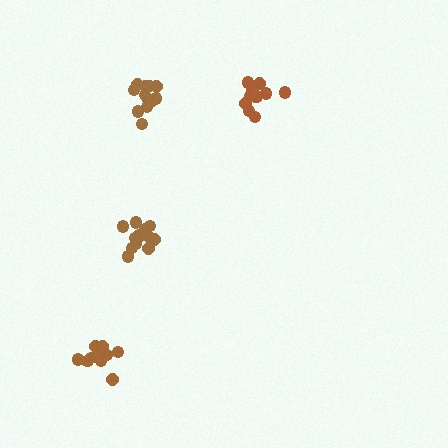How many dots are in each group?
Group 1: 13 dots, Group 2: 12 dots, Group 3: 12 dots, Group 4: 11 dots (48 total).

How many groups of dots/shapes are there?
There are 4 groups.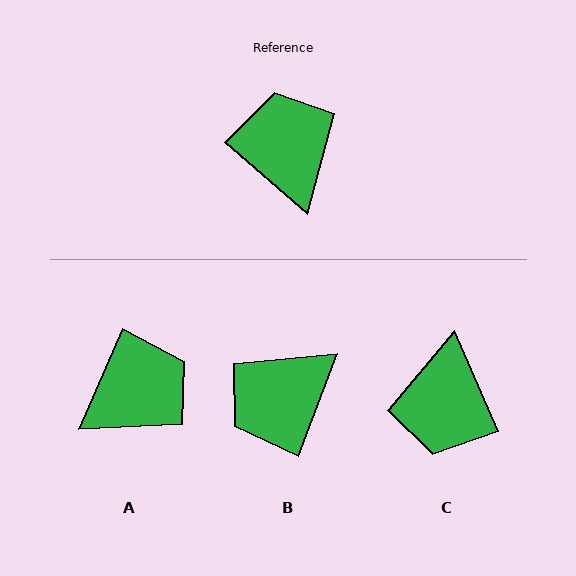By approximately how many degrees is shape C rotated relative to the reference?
Approximately 155 degrees counter-clockwise.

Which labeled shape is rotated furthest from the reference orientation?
C, about 155 degrees away.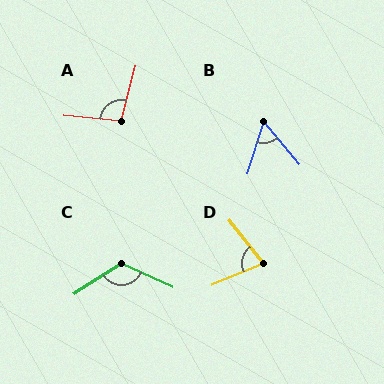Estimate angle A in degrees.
Approximately 99 degrees.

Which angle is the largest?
C, at approximately 123 degrees.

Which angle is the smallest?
B, at approximately 58 degrees.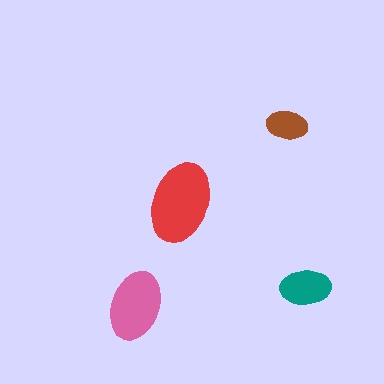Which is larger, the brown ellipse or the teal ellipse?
The teal one.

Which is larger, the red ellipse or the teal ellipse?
The red one.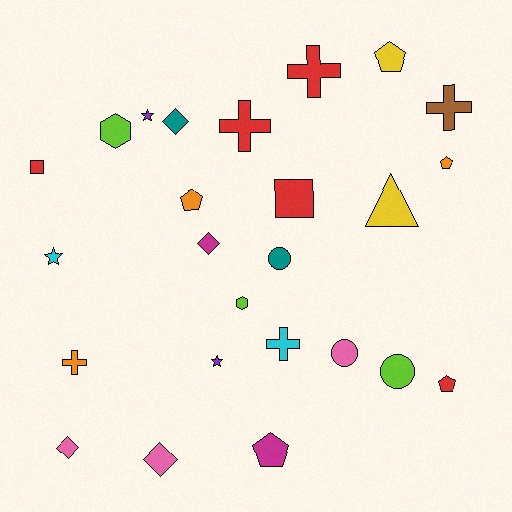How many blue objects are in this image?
There are no blue objects.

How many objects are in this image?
There are 25 objects.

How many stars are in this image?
There are 3 stars.